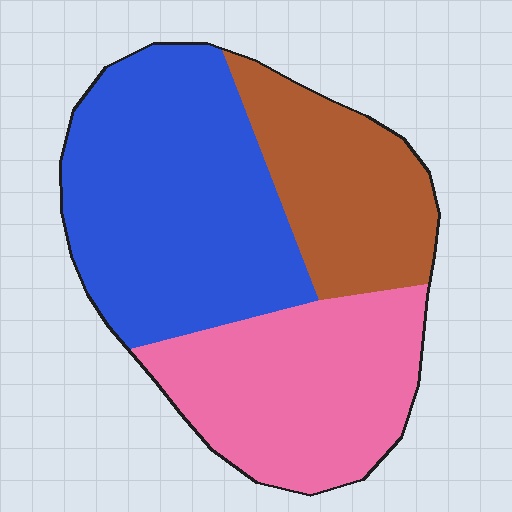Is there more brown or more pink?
Pink.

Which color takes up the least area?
Brown, at roughly 25%.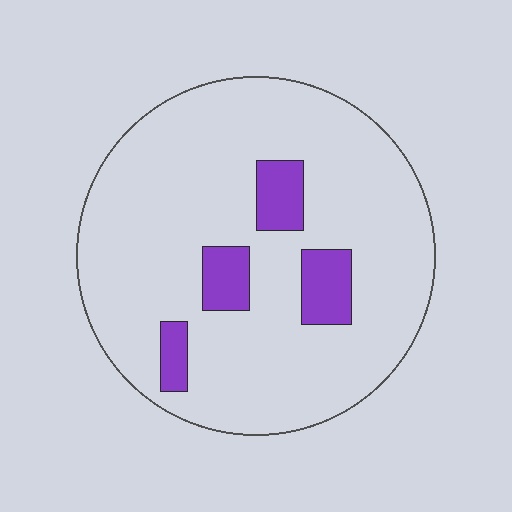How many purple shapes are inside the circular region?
4.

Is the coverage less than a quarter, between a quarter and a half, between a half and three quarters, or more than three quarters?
Less than a quarter.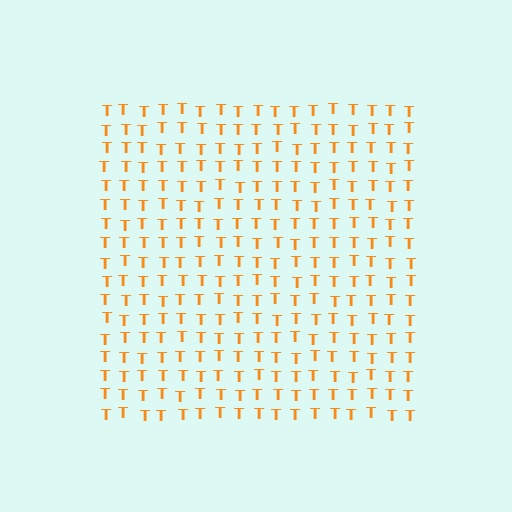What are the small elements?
The small elements are letter T's.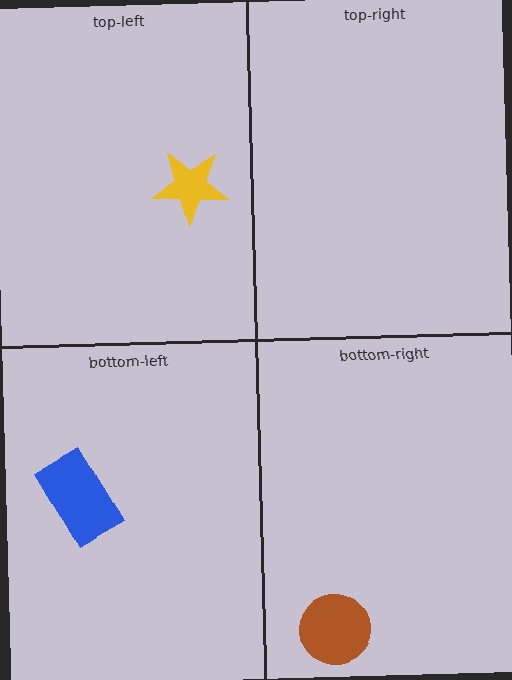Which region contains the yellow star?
The top-left region.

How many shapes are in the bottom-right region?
1.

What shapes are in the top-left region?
The yellow star.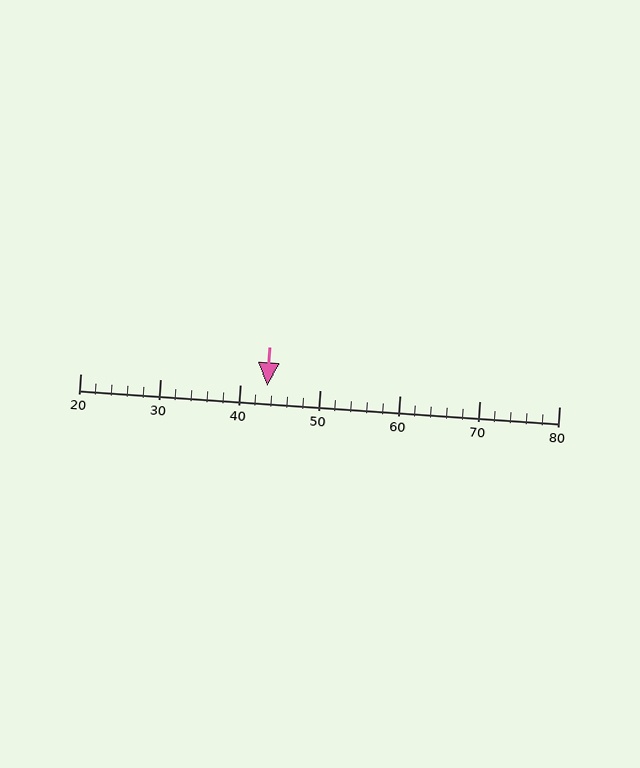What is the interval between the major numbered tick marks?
The major tick marks are spaced 10 units apart.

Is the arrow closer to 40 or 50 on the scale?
The arrow is closer to 40.